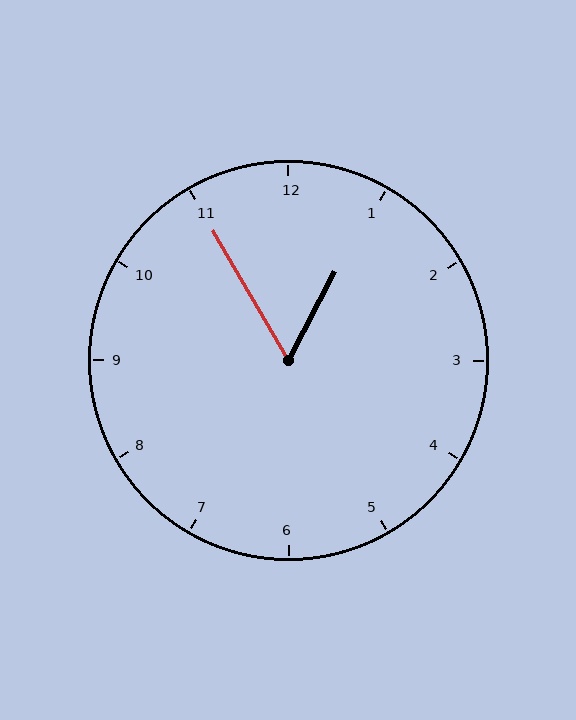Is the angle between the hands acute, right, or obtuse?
It is acute.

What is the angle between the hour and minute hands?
Approximately 58 degrees.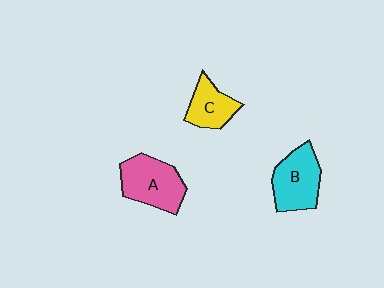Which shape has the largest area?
Shape A (pink).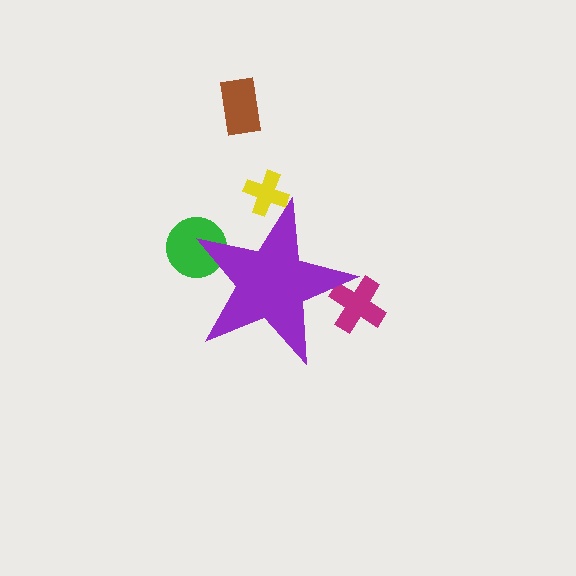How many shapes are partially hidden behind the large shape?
3 shapes are partially hidden.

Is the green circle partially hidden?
Yes, the green circle is partially hidden behind the purple star.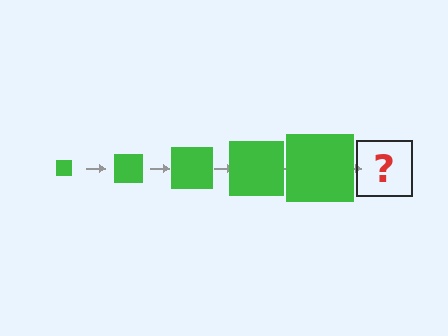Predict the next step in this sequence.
The next step is a green square, larger than the previous one.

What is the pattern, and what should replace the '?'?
The pattern is that the square gets progressively larger each step. The '?' should be a green square, larger than the previous one.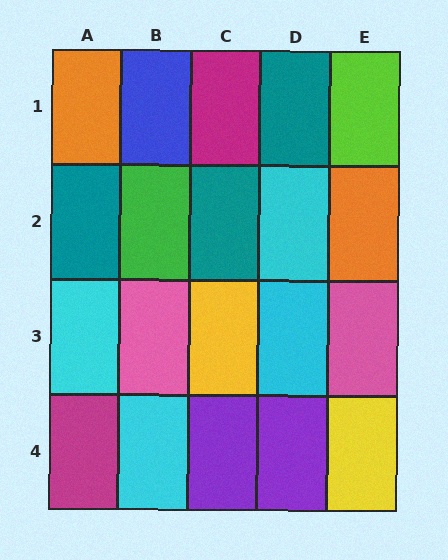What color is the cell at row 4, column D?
Purple.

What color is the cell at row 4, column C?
Purple.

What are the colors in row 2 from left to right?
Teal, green, teal, cyan, orange.